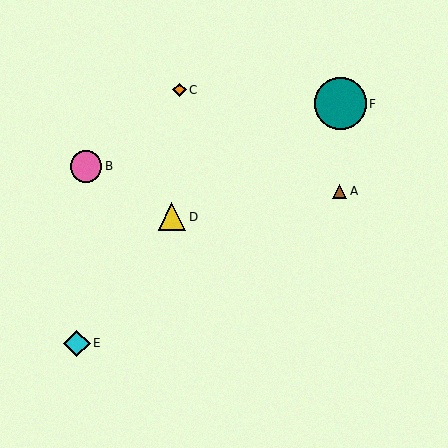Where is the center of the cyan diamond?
The center of the cyan diamond is at (77, 343).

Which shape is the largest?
The teal circle (labeled F) is the largest.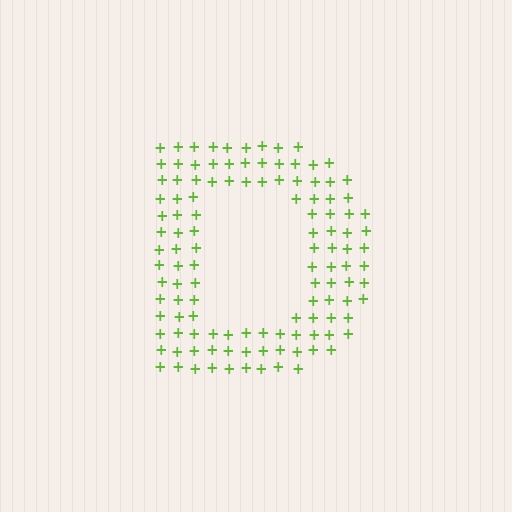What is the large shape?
The large shape is the letter D.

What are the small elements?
The small elements are plus signs.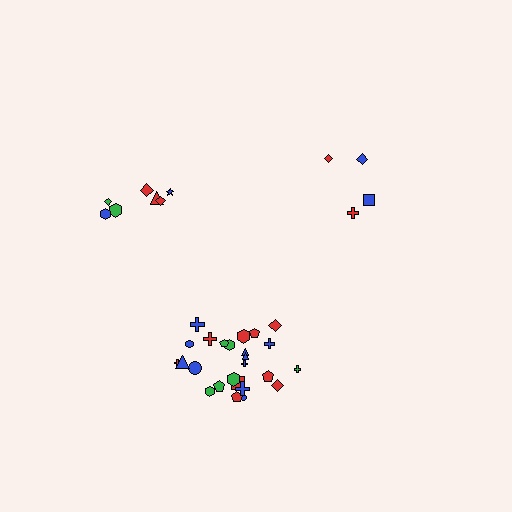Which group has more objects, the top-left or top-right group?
The top-left group.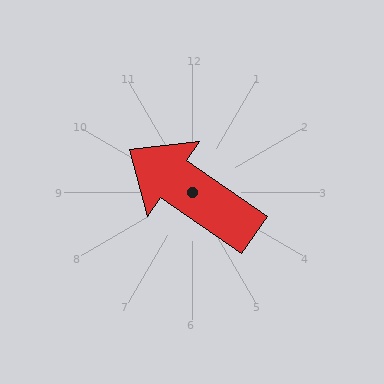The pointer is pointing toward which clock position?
Roughly 10 o'clock.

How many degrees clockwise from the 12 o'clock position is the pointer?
Approximately 305 degrees.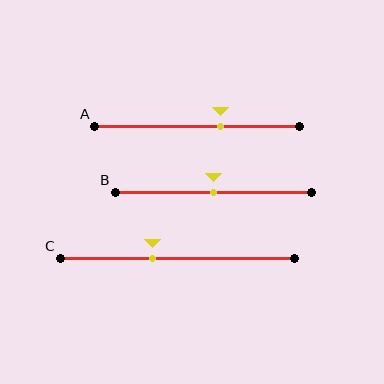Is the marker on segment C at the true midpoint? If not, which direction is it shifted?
No, the marker on segment C is shifted to the left by about 10% of the segment length.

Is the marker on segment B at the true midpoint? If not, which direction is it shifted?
Yes, the marker on segment B is at the true midpoint.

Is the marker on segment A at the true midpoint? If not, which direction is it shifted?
No, the marker on segment A is shifted to the right by about 11% of the segment length.